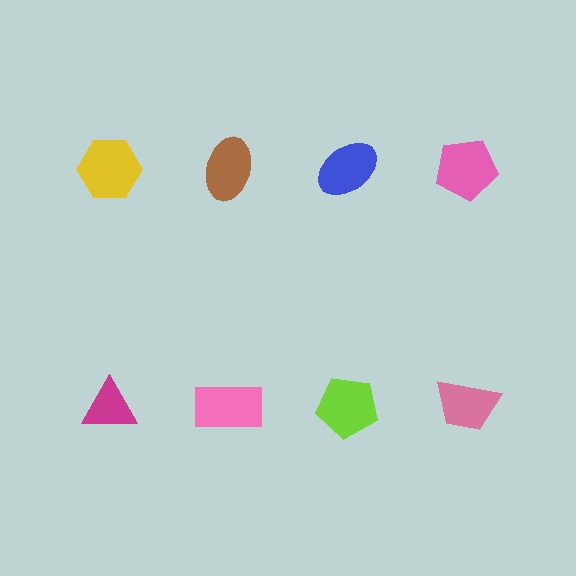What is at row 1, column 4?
A pink pentagon.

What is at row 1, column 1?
A yellow hexagon.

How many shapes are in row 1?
4 shapes.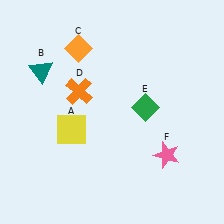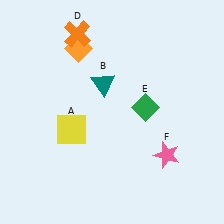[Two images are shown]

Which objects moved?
The objects that moved are: the teal triangle (B), the orange cross (D).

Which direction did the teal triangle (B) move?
The teal triangle (B) moved right.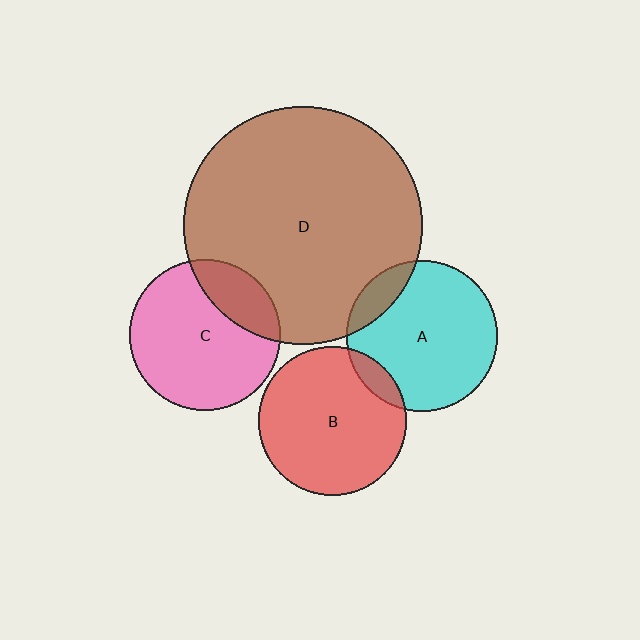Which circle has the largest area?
Circle D (brown).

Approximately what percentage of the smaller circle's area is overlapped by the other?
Approximately 20%.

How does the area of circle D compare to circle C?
Approximately 2.5 times.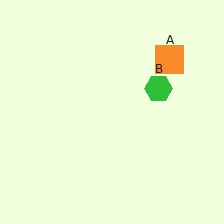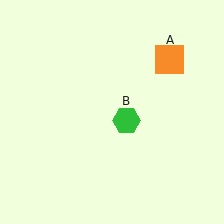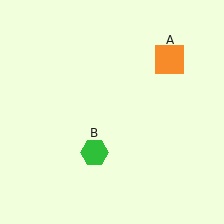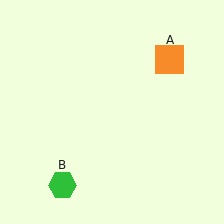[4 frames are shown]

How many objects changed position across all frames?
1 object changed position: green hexagon (object B).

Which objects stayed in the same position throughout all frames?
Orange square (object A) remained stationary.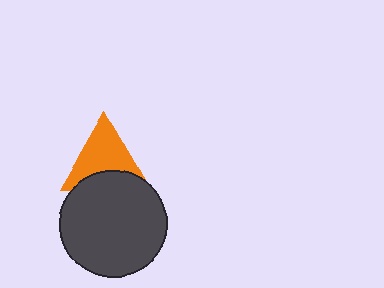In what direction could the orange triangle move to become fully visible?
The orange triangle could move up. That would shift it out from behind the dark gray circle entirely.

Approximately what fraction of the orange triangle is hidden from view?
Roughly 31% of the orange triangle is hidden behind the dark gray circle.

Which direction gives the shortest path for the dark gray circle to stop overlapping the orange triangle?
Moving down gives the shortest separation.